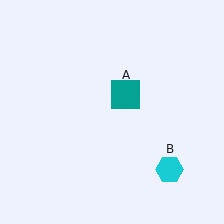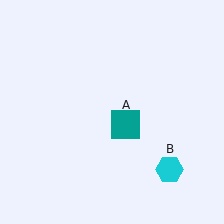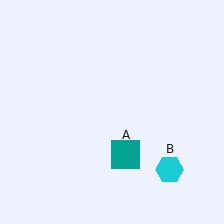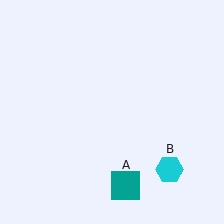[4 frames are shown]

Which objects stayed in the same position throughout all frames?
Cyan hexagon (object B) remained stationary.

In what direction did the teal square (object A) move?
The teal square (object A) moved down.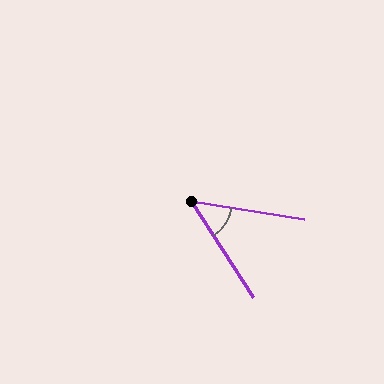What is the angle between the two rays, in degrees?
Approximately 48 degrees.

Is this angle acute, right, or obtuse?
It is acute.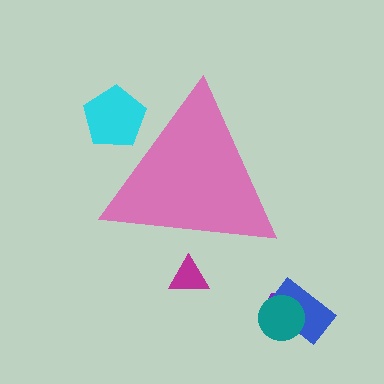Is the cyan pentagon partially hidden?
Yes, the cyan pentagon is partially hidden behind the pink triangle.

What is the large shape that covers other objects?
A pink triangle.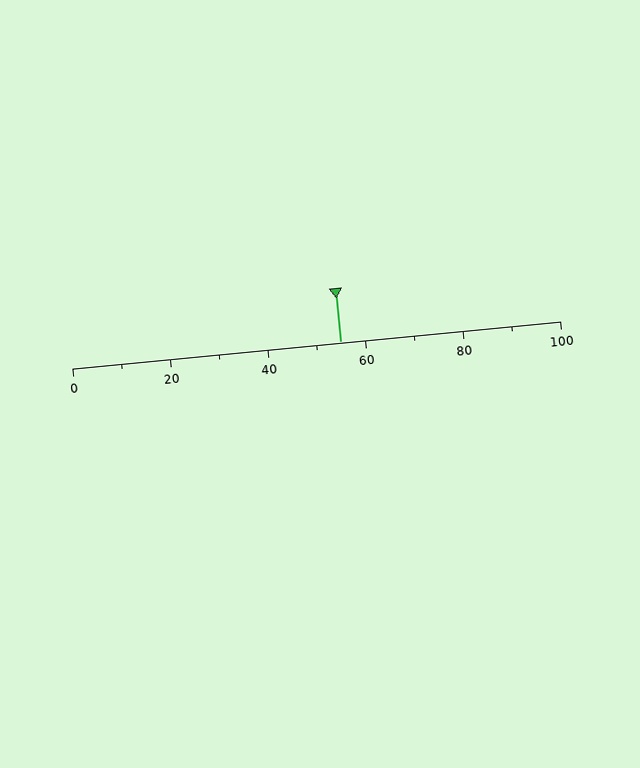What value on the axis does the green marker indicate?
The marker indicates approximately 55.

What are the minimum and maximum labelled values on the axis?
The axis runs from 0 to 100.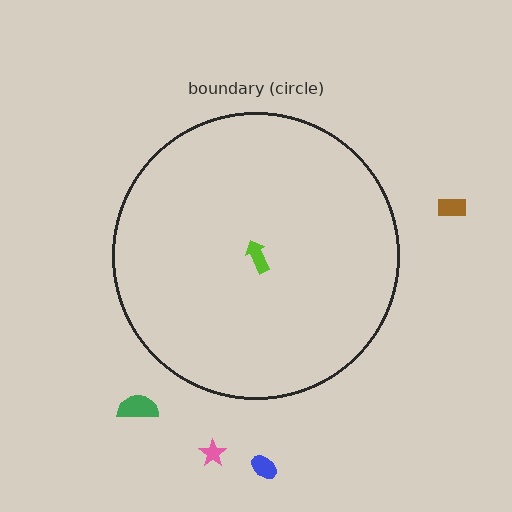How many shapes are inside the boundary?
1 inside, 4 outside.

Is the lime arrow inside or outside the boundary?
Inside.